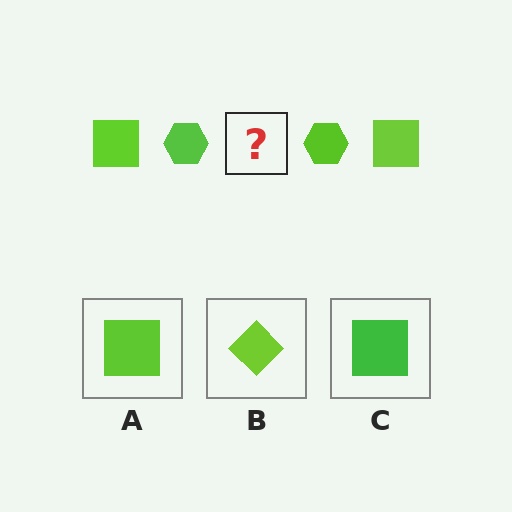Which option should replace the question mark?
Option A.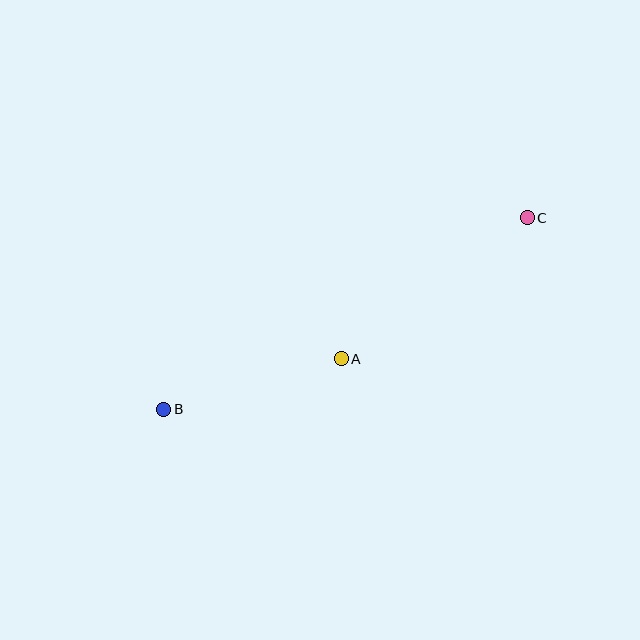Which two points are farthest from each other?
Points B and C are farthest from each other.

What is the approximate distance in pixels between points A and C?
The distance between A and C is approximately 233 pixels.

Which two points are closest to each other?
Points A and B are closest to each other.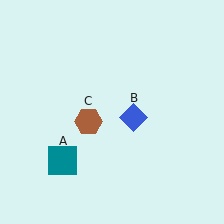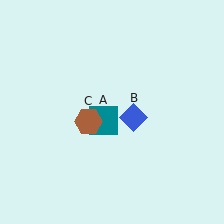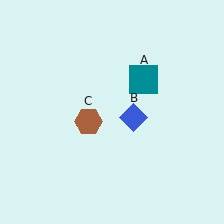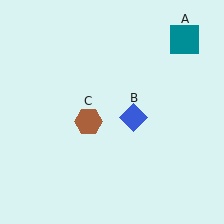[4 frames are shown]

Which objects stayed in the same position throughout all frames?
Blue diamond (object B) and brown hexagon (object C) remained stationary.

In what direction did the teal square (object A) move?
The teal square (object A) moved up and to the right.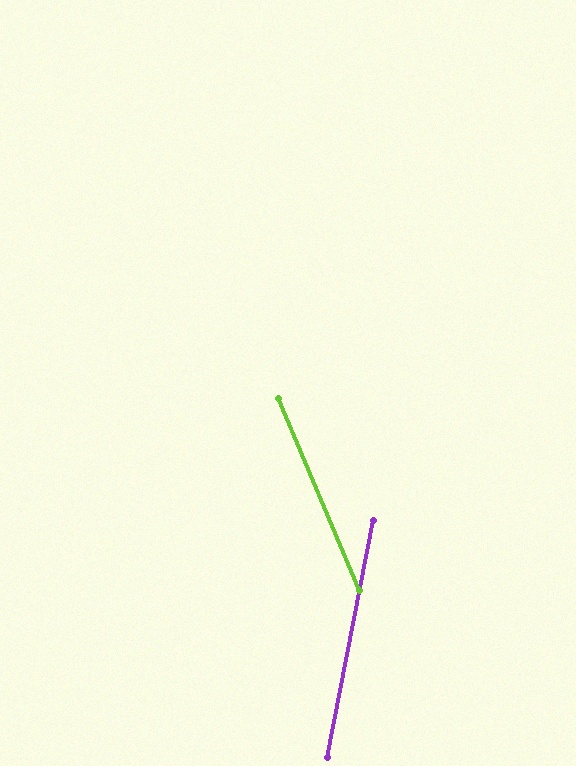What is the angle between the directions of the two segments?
Approximately 34 degrees.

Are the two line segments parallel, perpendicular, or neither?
Neither parallel nor perpendicular — they differ by about 34°.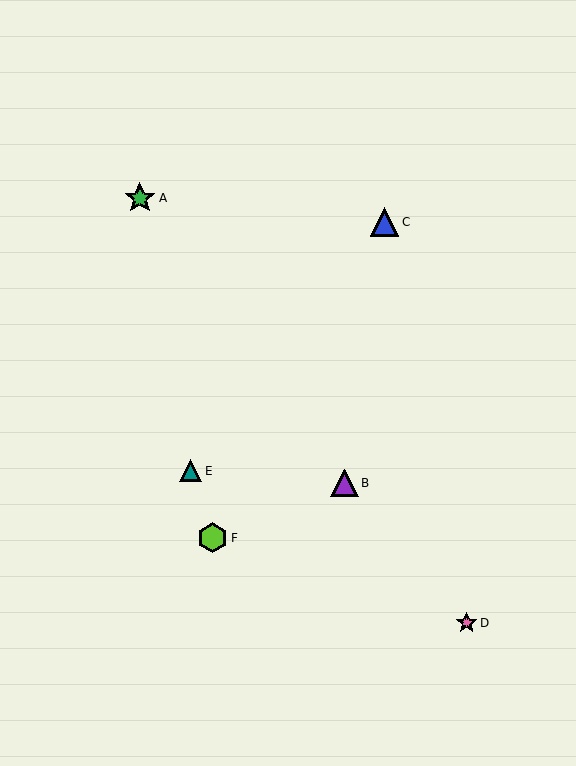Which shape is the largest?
The green star (labeled A) is the largest.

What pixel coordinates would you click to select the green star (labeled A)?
Click at (140, 198) to select the green star A.